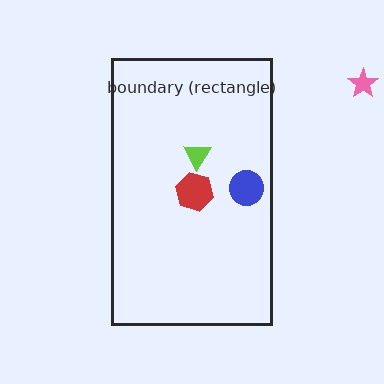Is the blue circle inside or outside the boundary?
Inside.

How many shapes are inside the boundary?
3 inside, 1 outside.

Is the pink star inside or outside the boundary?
Outside.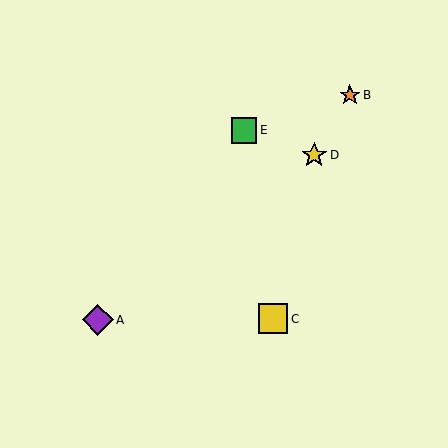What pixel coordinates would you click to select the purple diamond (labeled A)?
Click at (98, 320) to select the purple diamond A.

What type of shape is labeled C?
Shape C is a yellow square.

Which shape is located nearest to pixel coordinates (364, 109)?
The orange star (labeled B) at (350, 95) is nearest to that location.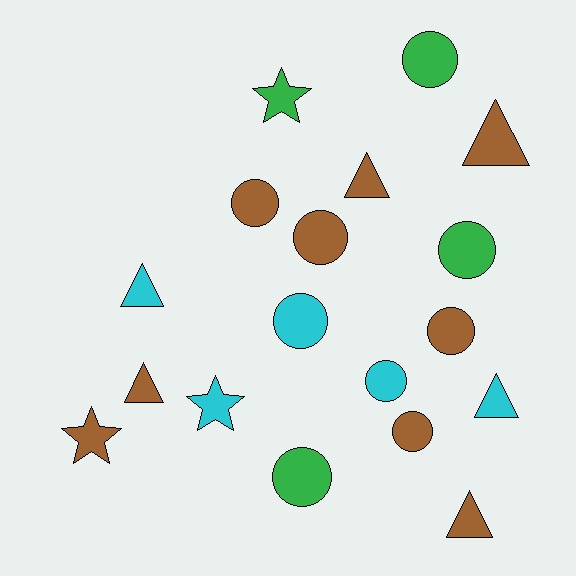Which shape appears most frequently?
Circle, with 9 objects.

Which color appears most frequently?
Brown, with 9 objects.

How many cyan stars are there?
There is 1 cyan star.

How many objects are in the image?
There are 18 objects.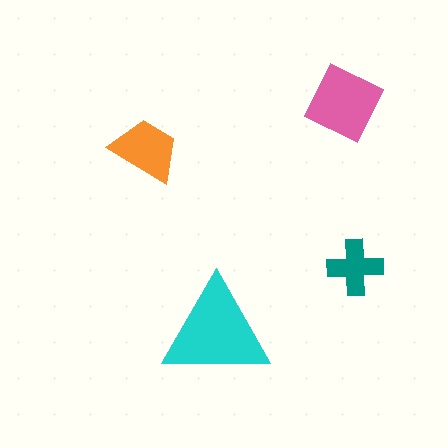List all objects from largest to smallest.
The cyan triangle, the pink diamond, the orange trapezoid, the teal cross.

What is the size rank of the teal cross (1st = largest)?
4th.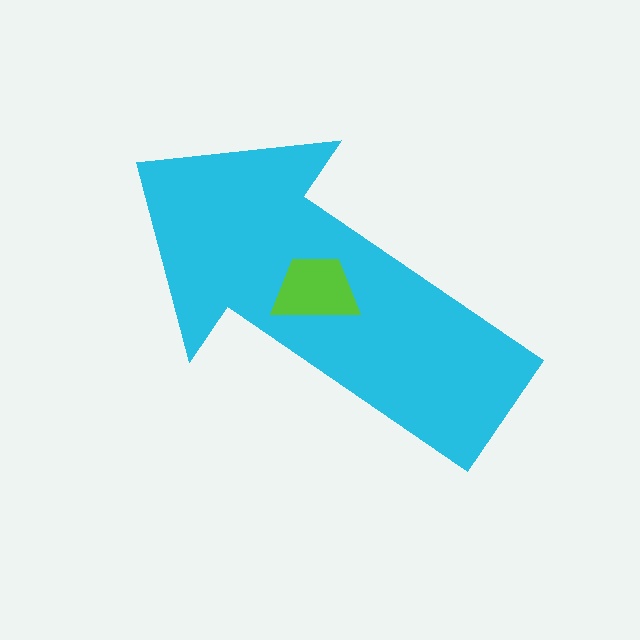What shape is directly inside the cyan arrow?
The lime trapezoid.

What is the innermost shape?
The lime trapezoid.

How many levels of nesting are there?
2.